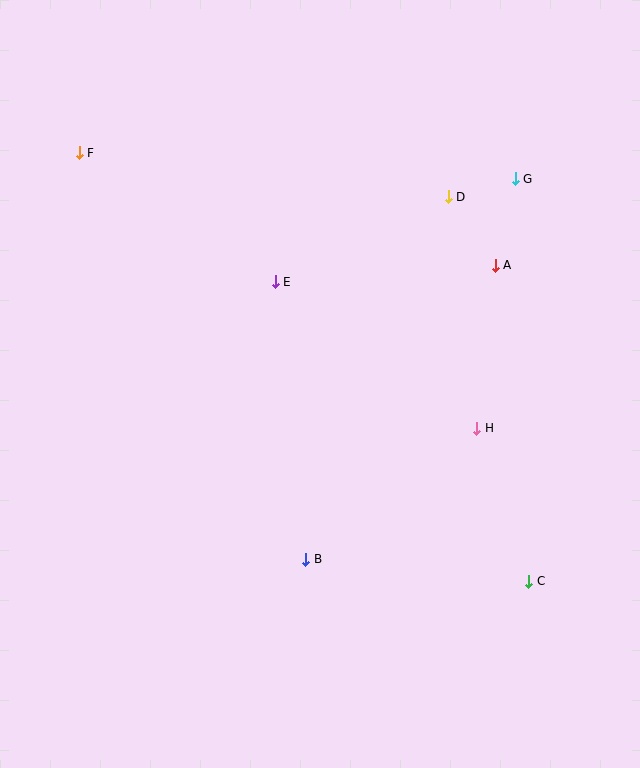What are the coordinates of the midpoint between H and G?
The midpoint between H and G is at (496, 303).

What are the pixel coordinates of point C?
Point C is at (529, 581).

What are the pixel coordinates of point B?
Point B is at (305, 559).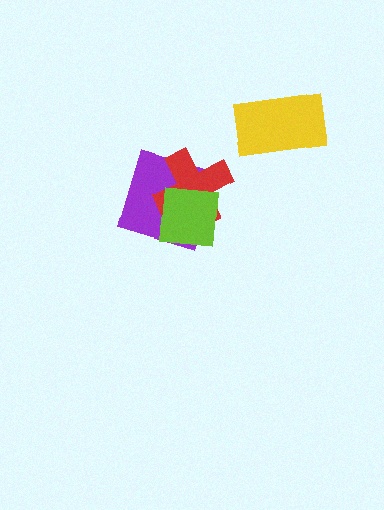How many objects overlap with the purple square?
2 objects overlap with the purple square.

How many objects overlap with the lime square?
2 objects overlap with the lime square.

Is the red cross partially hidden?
Yes, it is partially covered by another shape.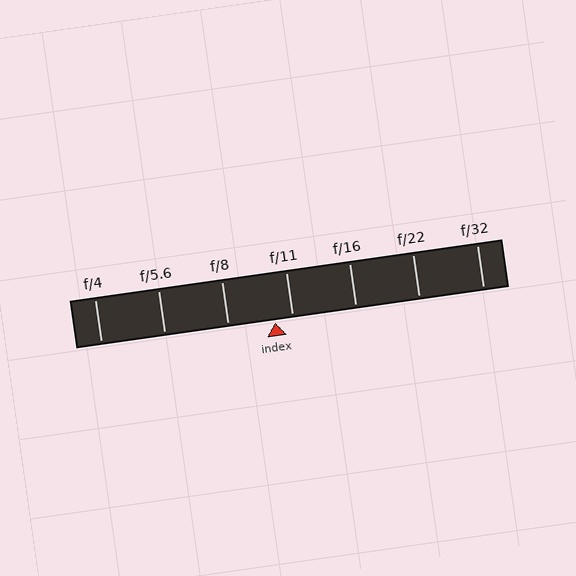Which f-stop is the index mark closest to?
The index mark is closest to f/11.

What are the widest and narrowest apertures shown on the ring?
The widest aperture shown is f/4 and the narrowest is f/32.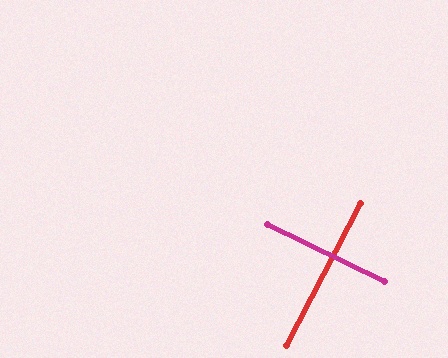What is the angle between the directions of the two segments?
Approximately 89 degrees.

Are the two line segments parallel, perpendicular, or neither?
Perpendicular — they meet at approximately 89°.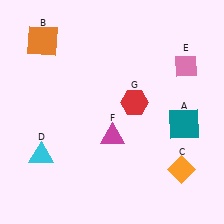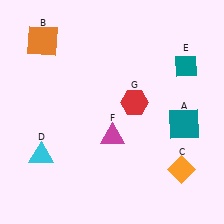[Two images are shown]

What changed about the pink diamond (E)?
In Image 1, E is pink. In Image 2, it changed to teal.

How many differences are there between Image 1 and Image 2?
There is 1 difference between the two images.